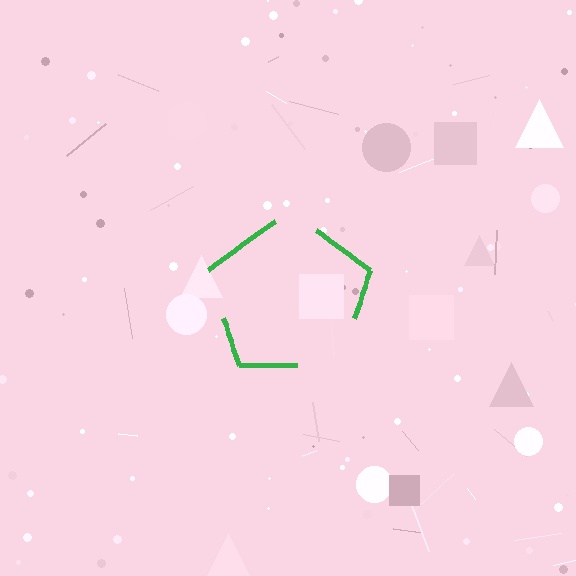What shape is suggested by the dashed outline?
The dashed outline suggests a pentagon.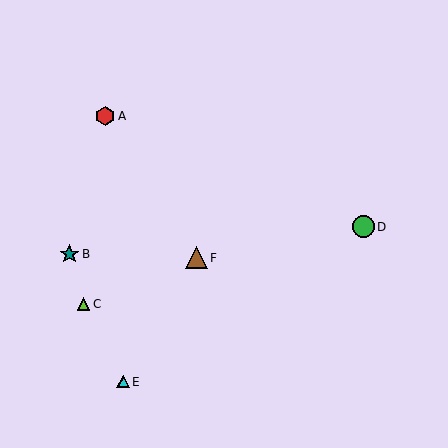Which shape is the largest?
The green circle (labeled D) is the largest.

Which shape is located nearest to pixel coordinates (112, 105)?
The red hexagon (labeled A) at (105, 116) is nearest to that location.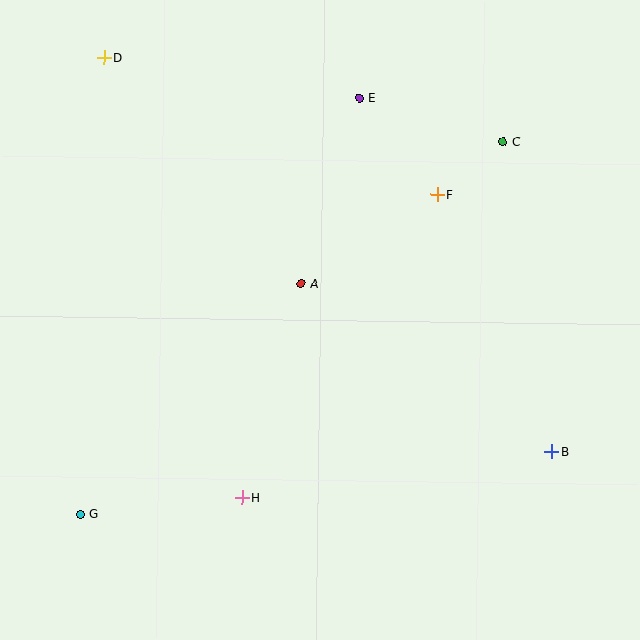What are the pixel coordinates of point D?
Point D is at (104, 58).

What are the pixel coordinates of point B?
Point B is at (552, 452).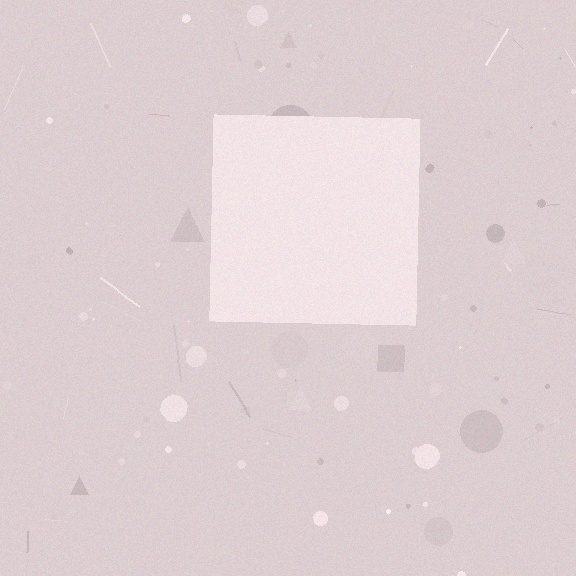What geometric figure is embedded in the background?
A square is embedded in the background.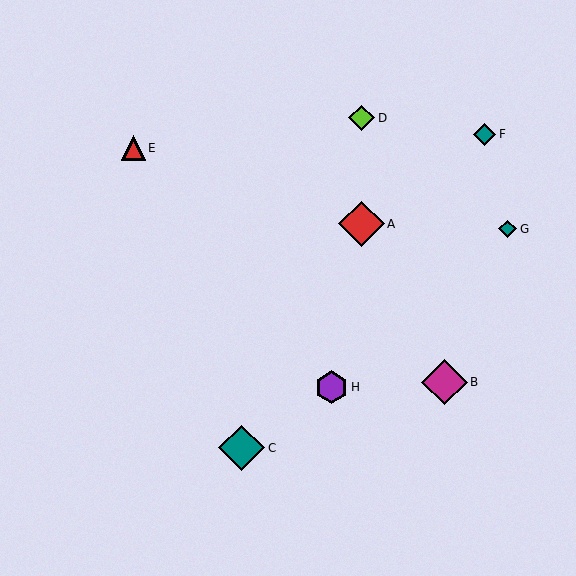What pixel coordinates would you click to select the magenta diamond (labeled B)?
Click at (444, 382) to select the magenta diamond B.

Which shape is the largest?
The teal diamond (labeled C) is the largest.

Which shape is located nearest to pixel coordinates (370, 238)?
The red diamond (labeled A) at (361, 224) is nearest to that location.